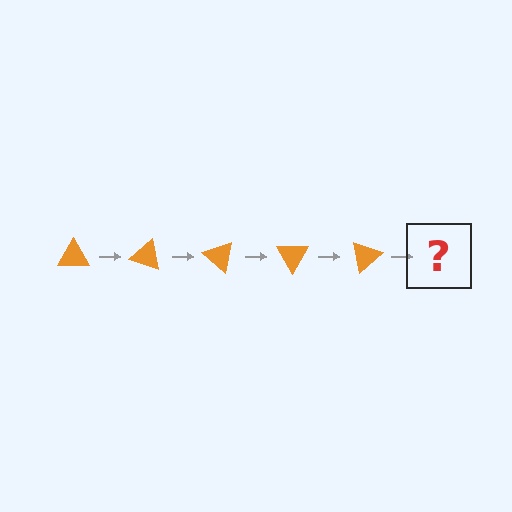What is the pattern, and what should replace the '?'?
The pattern is that the triangle rotates 20 degrees each step. The '?' should be an orange triangle rotated 100 degrees.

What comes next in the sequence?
The next element should be an orange triangle rotated 100 degrees.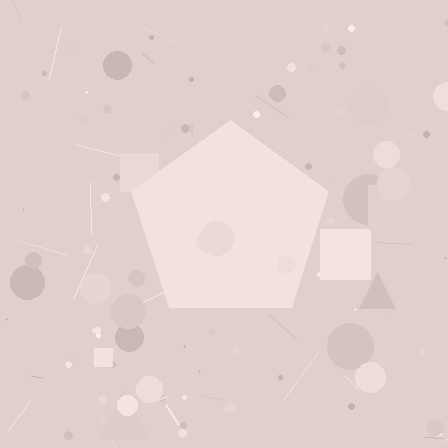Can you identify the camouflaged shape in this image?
The camouflaged shape is a pentagon.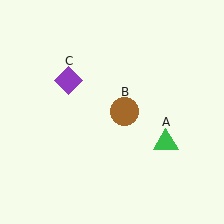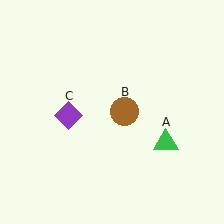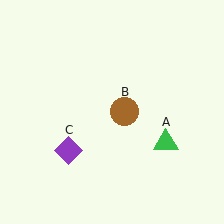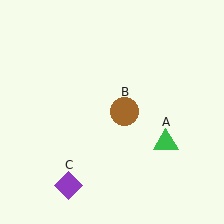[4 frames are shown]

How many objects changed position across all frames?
1 object changed position: purple diamond (object C).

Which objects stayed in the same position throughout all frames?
Green triangle (object A) and brown circle (object B) remained stationary.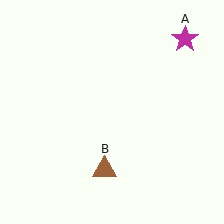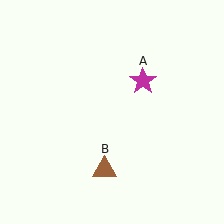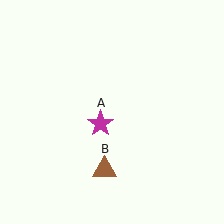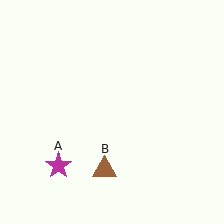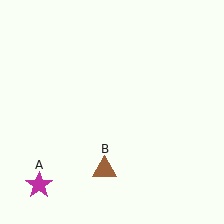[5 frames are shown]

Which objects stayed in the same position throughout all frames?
Brown triangle (object B) remained stationary.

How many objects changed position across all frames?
1 object changed position: magenta star (object A).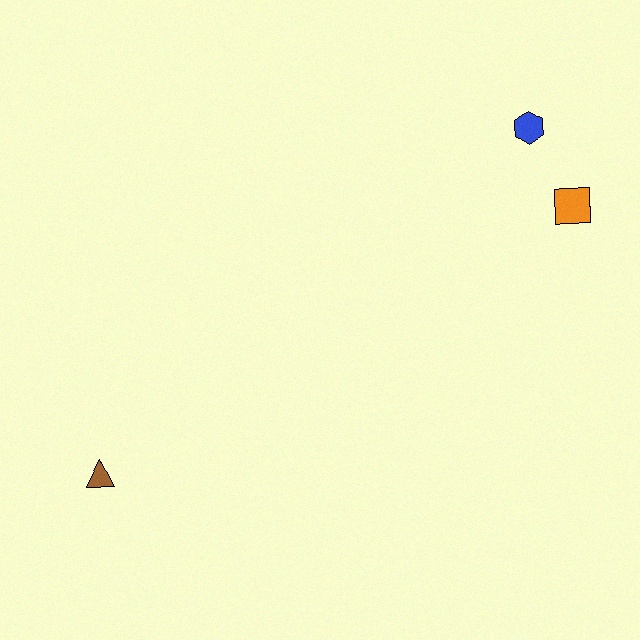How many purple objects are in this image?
There are no purple objects.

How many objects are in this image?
There are 3 objects.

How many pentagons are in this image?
There are no pentagons.